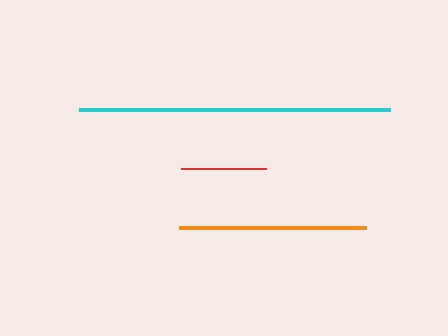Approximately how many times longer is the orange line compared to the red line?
The orange line is approximately 2.2 times the length of the red line.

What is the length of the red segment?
The red segment is approximately 85 pixels long.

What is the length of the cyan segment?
The cyan segment is approximately 312 pixels long.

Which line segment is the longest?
The cyan line is the longest at approximately 312 pixels.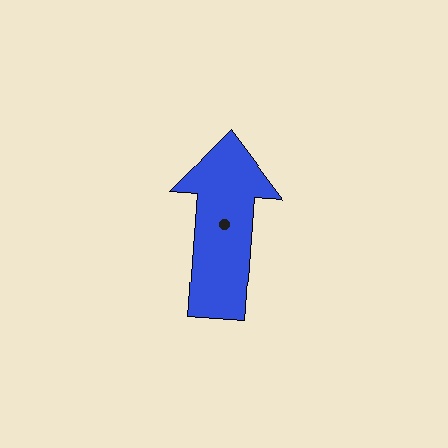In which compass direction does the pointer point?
North.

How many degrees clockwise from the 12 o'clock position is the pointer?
Approximately 4 degrees.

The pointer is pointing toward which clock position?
Roughly 12 o'clock.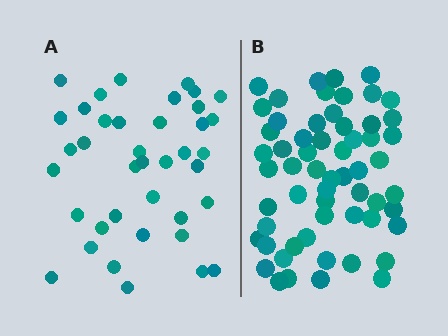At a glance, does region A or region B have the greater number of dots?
Region B (the right region) has more dots.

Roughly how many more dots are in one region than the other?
Region B has approximately 20 more dots than region A.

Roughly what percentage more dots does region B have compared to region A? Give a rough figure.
About 50% more.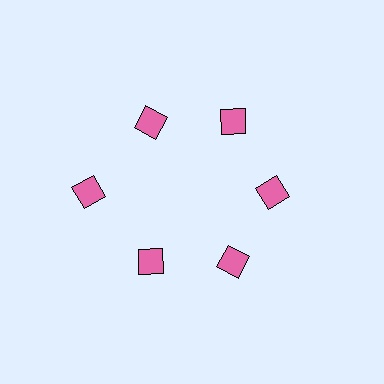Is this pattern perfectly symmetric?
No. The 6 pink squares are arranged in a ring, but one element near the 9 o'clock position is pushed outward from the center, breaking the 6-fold rotational symmetry.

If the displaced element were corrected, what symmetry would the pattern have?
It would have 6-fold rotational symmetry — the pattern would map onto itself every 60 degrees.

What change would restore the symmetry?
The symmetry would be restored by moving it inward, back onto the ring so that all 6 squares sit at equal angles and equal distance from the center.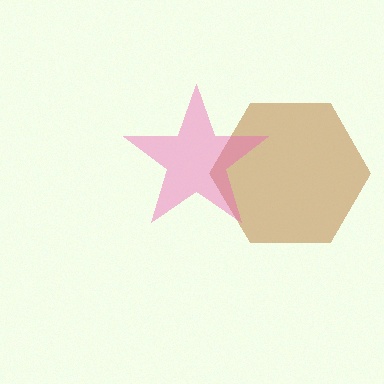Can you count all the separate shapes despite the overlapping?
Yes, there are 2 separate shapes.